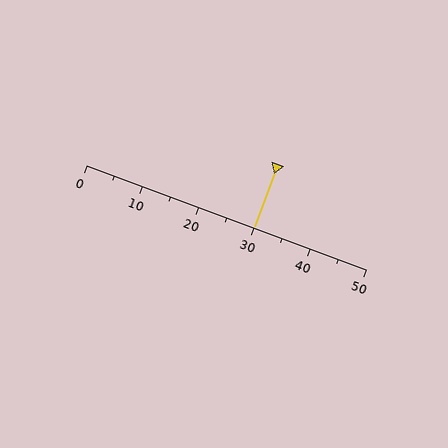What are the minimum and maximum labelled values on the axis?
The axis runs from 0 to 50.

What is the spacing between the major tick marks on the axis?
The major ticks are spaced 10 apart.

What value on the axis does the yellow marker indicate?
The marker indicates approximately 30.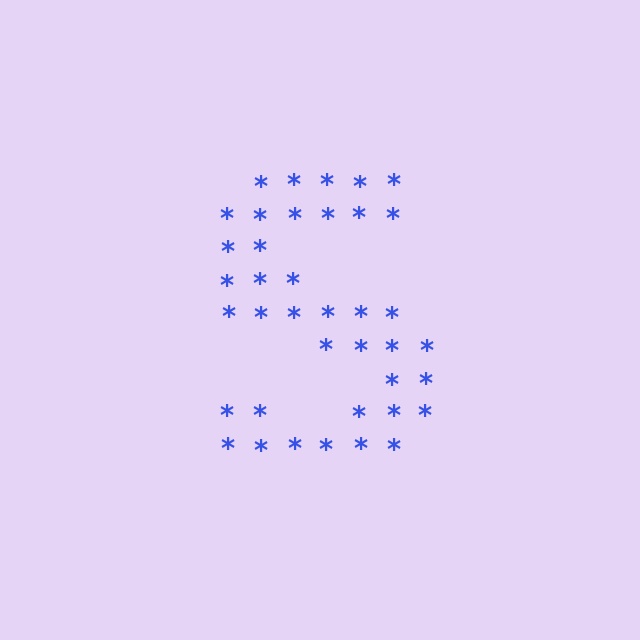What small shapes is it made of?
It is made of small asterisks.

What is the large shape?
The large shape is the letter S.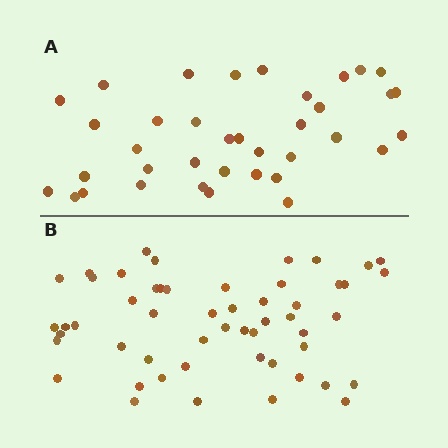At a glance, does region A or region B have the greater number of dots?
Region B (the bottom region) has more dots.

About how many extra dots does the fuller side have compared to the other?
Region B has approximately 15 more dots than region A.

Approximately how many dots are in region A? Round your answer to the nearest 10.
About 40 dots. (The exact count is 37, which rounds to 40.)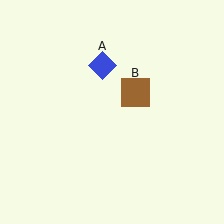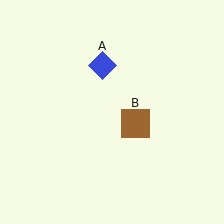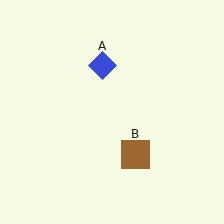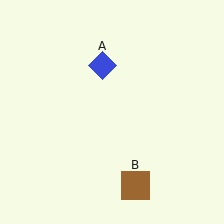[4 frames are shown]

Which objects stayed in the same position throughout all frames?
Blue diamond (object A) remained stationary.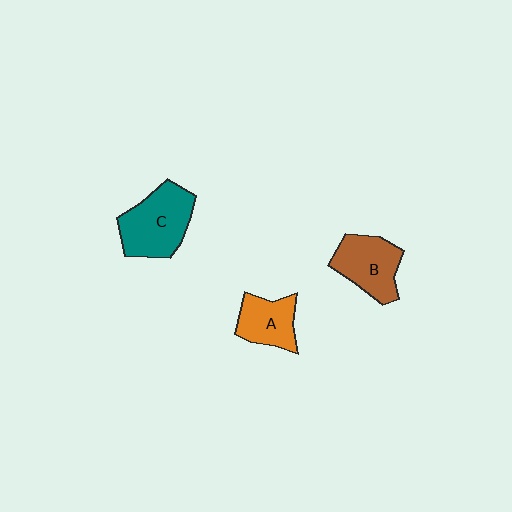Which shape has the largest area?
Shape C (teal).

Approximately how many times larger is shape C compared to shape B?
Approximately 1.2 times.